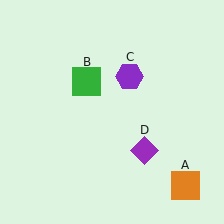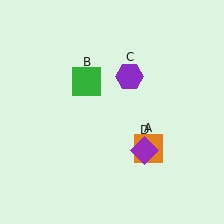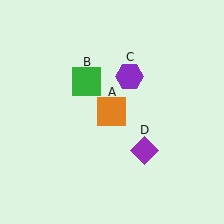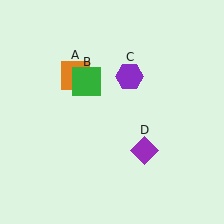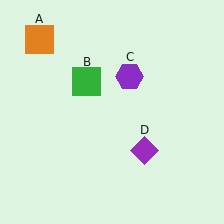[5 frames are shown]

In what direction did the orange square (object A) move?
The orange square (object A) moved up and to the left.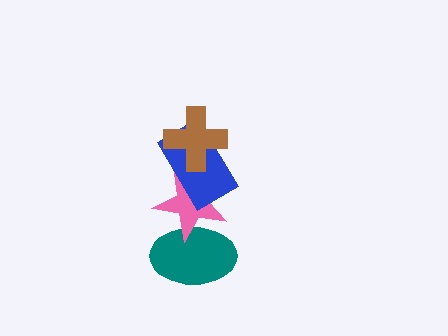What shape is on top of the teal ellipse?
The pink star is on top of the teal ellipse.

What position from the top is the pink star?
The pink star is 3rd from the top.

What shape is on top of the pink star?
The blue rectangle is on top of the pink star.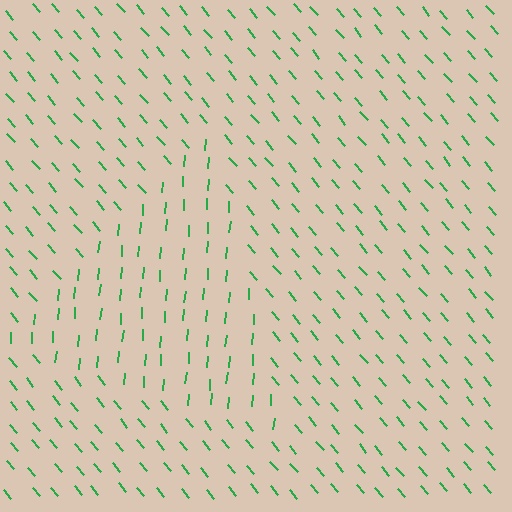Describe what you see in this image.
The image is filled with small green line segments. A triangle region in the image has lines oriented differently from the surrounding lines, creating a visible texture boundary.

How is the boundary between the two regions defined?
The boundary is defined purely by a change in line orientation (approximately 45 degrees difference). All lines are the same color and thickness.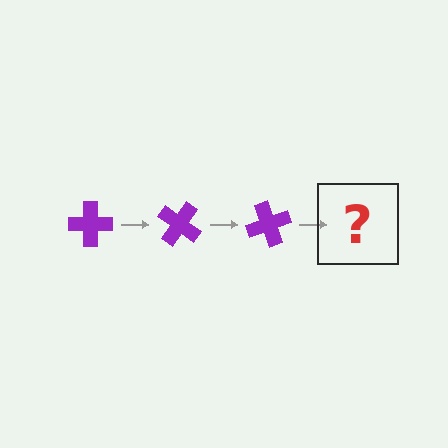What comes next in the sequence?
The next element should be a purple cross rotated 105 degrees.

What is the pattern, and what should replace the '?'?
The pattern is that the cross rotates 35 degrees each step. The '?' should be a purple cross rotated 105 degrees.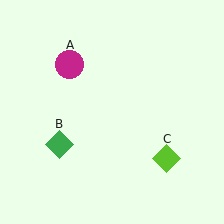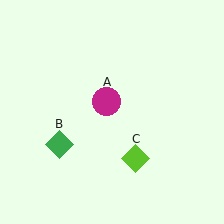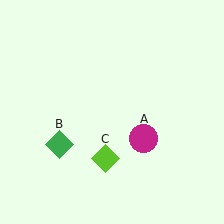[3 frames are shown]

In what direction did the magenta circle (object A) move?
The magenta circle (object A) moved down and to the right.